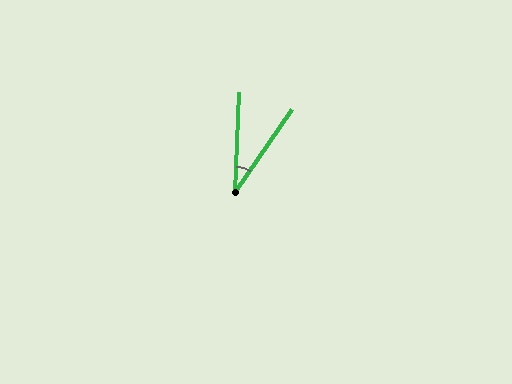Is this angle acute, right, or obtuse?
It is acute.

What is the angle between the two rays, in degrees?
Approximately 32 degrees.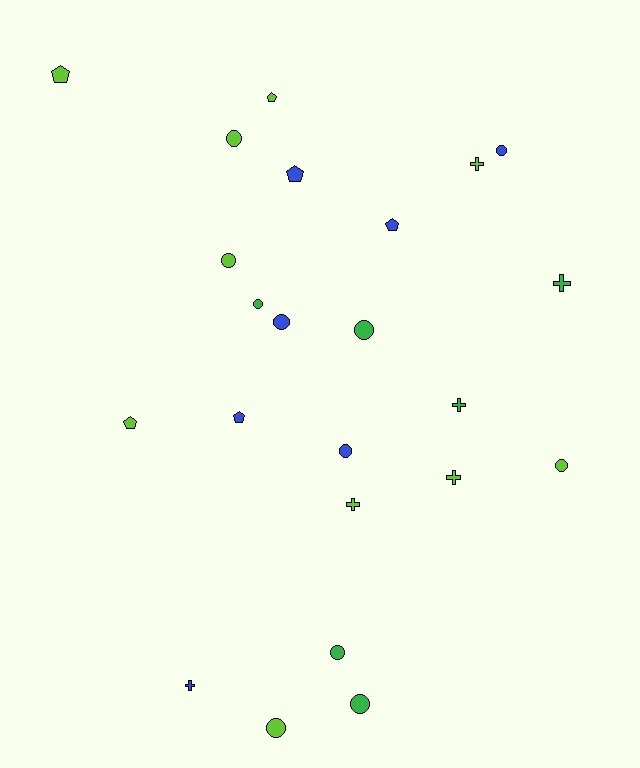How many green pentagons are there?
There are no green pentagons.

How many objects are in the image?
There are 23 objects.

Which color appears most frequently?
Lime, with 10 objects.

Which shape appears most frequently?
Circle, with 11 objects.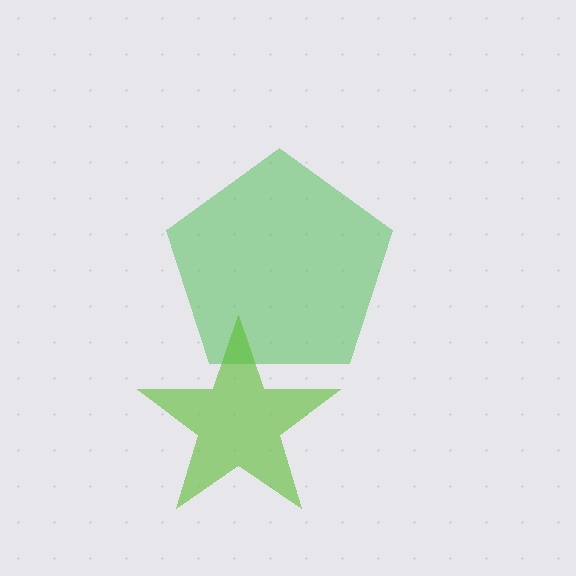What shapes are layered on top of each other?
The layered shapes are: a green pentagon, a lime star.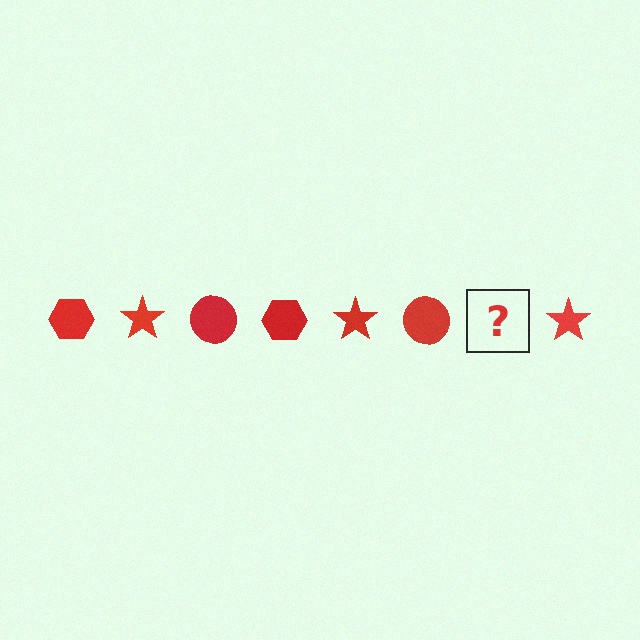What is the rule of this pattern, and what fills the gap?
The rule is that the pattern cycles through hexagon, star, circle shapes in red. The gap should be filled with a red hexagon.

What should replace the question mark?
The question mark should be replaced with a red hexagon.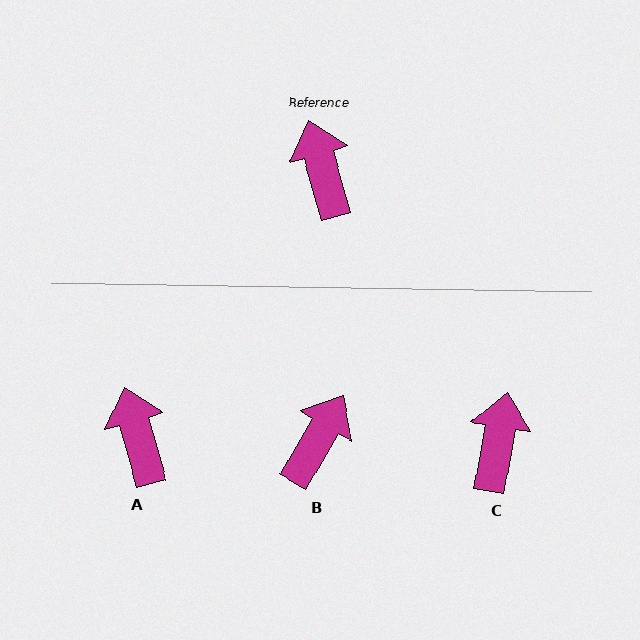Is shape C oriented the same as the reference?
No, it is off by about 26 degrees.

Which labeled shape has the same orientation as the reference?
A.